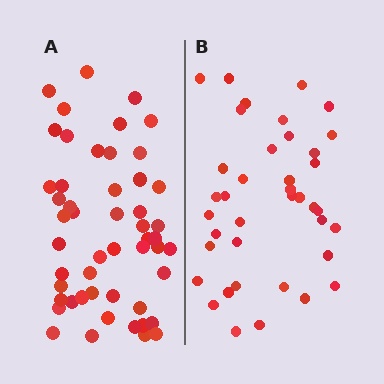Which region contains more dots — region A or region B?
Region A (the left region) has more dots.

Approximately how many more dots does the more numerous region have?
Region A has roughly 12 or so more dots than region B.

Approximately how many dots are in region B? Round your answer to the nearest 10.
About 40 dots. (The exact count is 39, which rounds to 40.)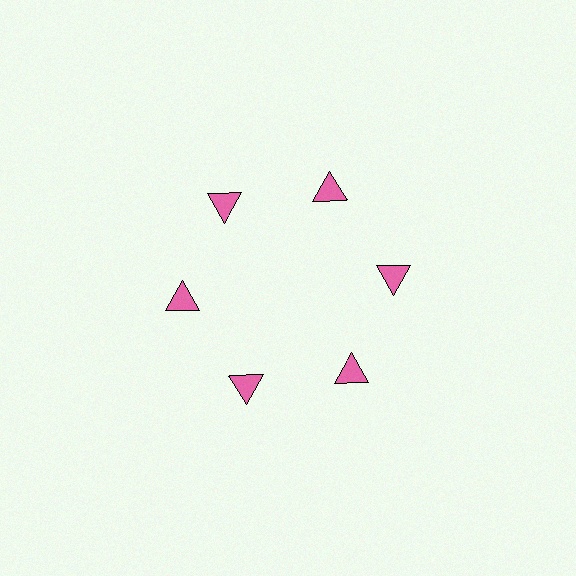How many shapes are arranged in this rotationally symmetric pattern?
There are 6 shapes, arranged in 6 groups of 1.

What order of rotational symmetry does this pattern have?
This pattern has 6-fold rotational symmetry.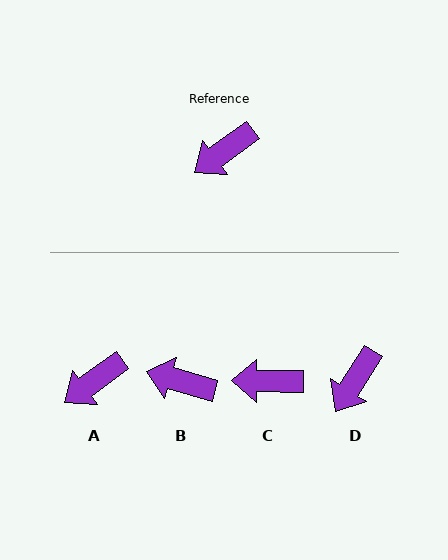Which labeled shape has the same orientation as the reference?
A.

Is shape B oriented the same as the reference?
No, it is off by about 52 degrees.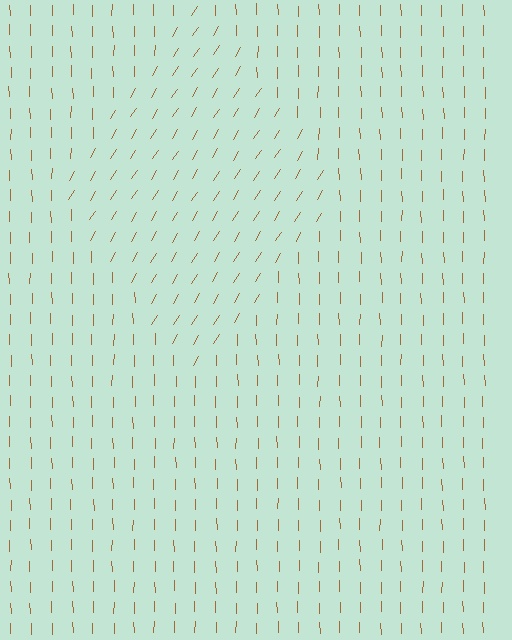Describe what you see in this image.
The image is filled with small brown line segments. A diamond region in the image has lines oriented differently from the surrounding lines, creating a visible texture boundary.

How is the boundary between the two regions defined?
The boundary is defined purely by a change in line orientation (approximately 32 degrees difference). All lines are the same color and thickness.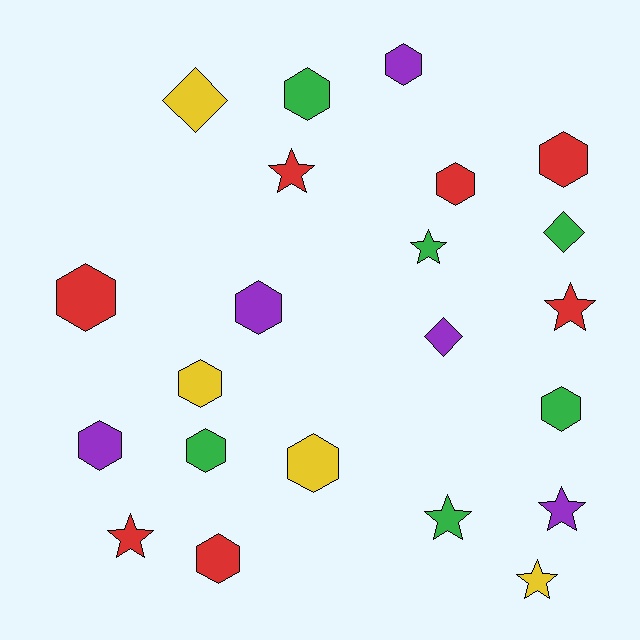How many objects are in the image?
There are 22 objects.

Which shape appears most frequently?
Hexagon, with 12 objects.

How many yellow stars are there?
There is 1 yellow star.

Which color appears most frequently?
Red, with 7 objects.